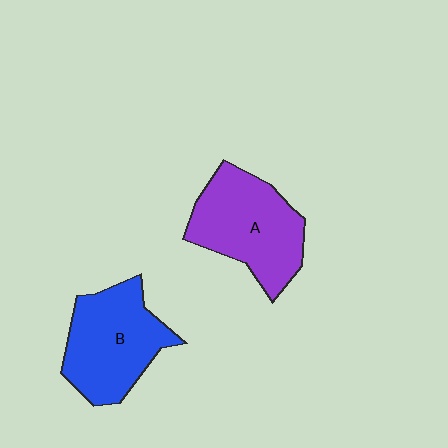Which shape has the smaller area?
Shape B (blue).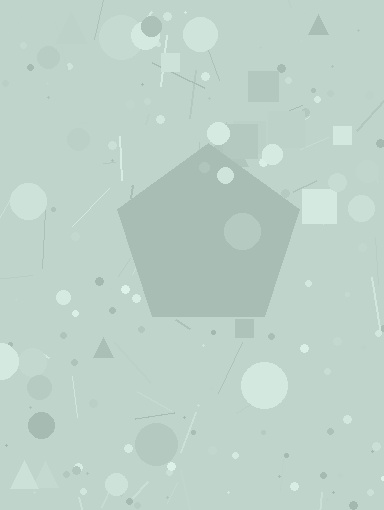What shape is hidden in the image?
A pentagon is hidden in the image.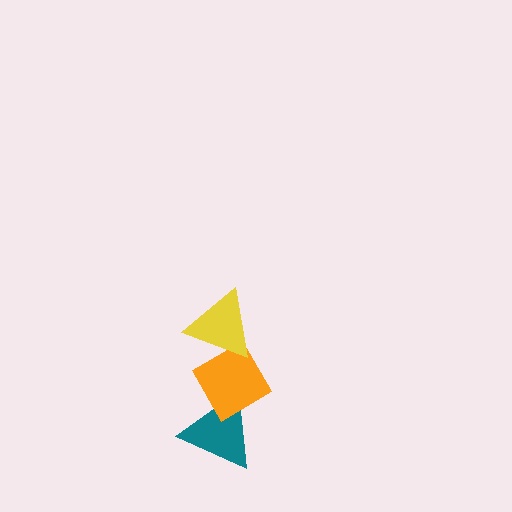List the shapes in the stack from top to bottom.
From top to bottom: the yellow triangle, the orange diamond, the teal triangle.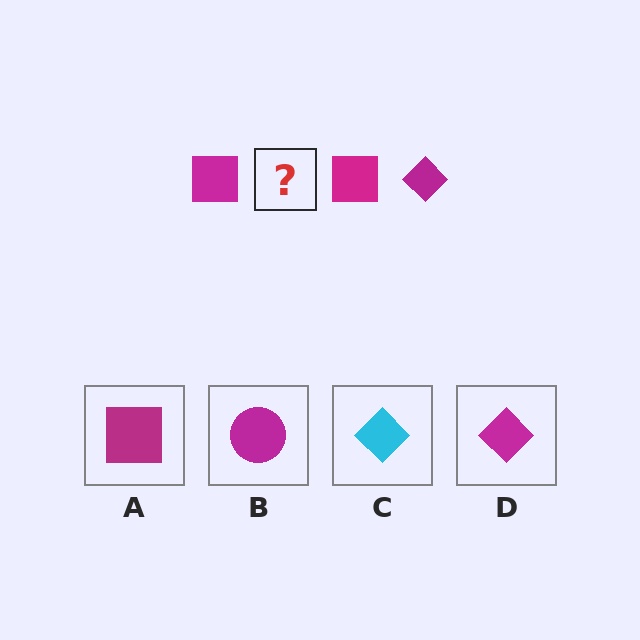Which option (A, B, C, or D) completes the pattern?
D.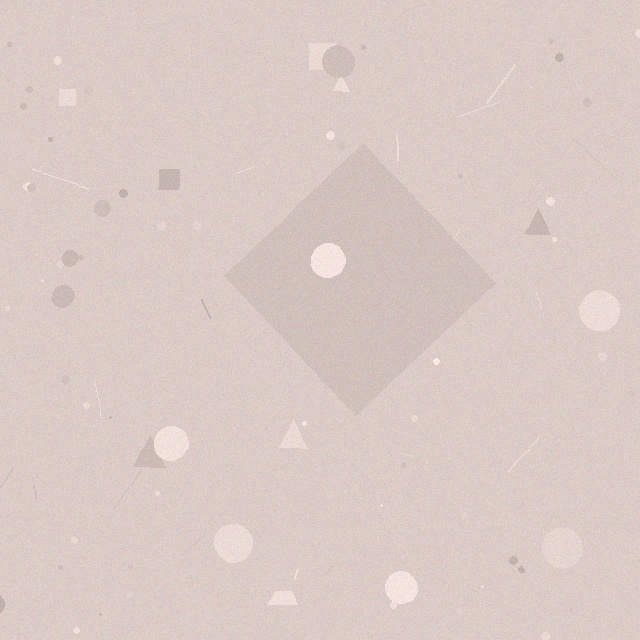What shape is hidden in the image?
A diamond is hidden in the image.